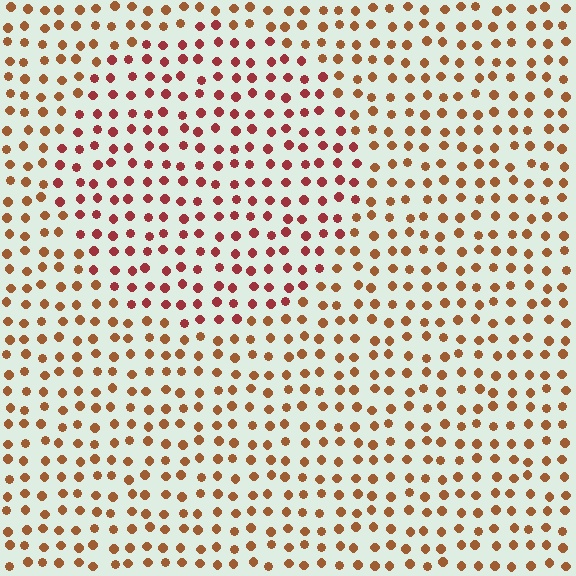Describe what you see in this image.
The image is filled with small brown elements in a uniform arrangement. A circle-shaped region is visible where the elements are tinted to a slightly different hue, forming a subtle color boundary.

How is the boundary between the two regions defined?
The boundary is defined purely by a slight shift in hue (about 29 degrees). Spacing, size, and orientation are identical on both sides.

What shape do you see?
I see a circle.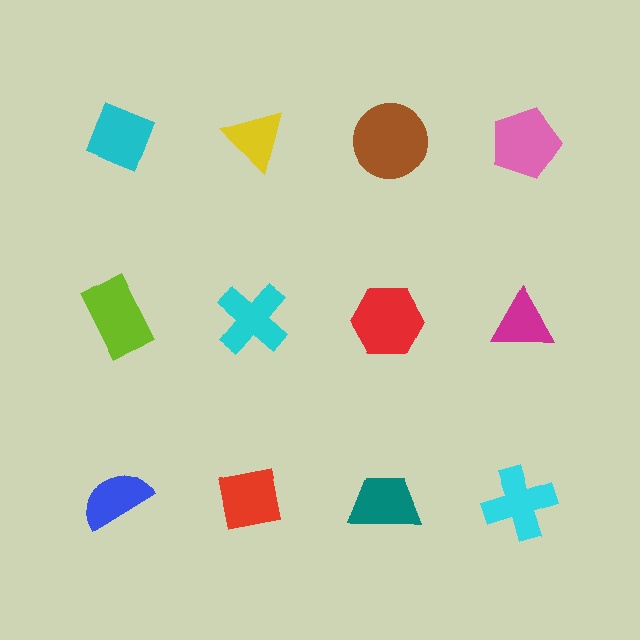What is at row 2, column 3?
A red hexagon.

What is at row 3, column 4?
A cyan cross.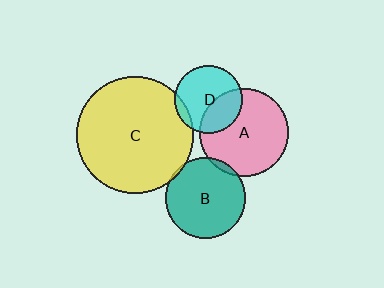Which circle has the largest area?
Circle C (yellow).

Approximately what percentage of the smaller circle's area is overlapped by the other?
Approximately 5%.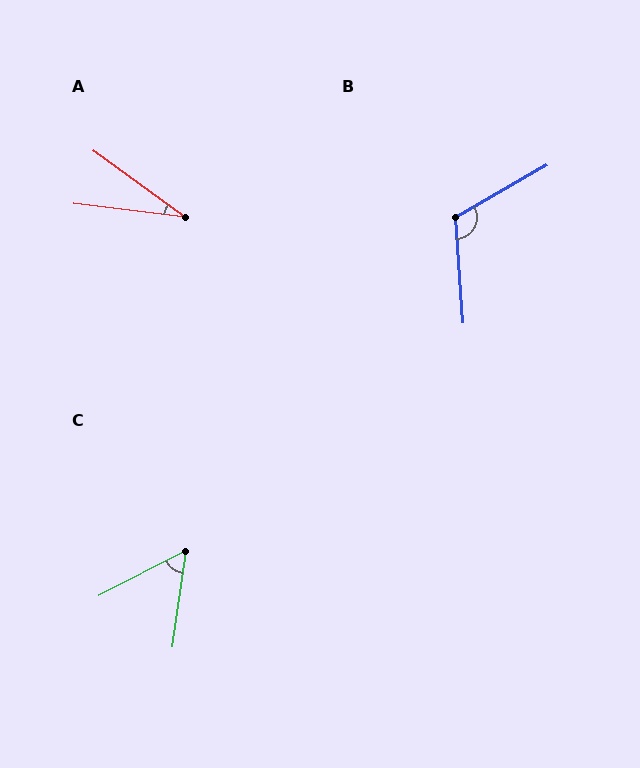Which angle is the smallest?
A, at approximately 29 degrees.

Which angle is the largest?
B, at approximately 116 degrees.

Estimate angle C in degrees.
Approximately 55 degrees.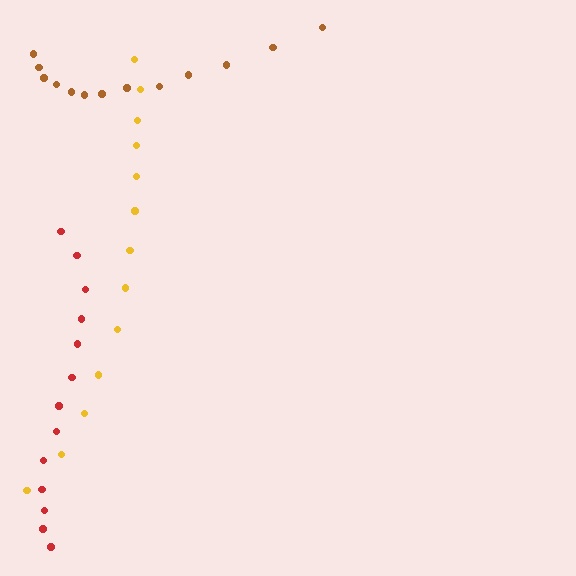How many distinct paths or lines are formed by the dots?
There are 3 distinct paths.